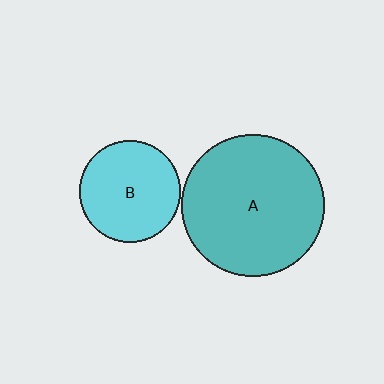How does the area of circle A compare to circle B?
Approximately 2.0 times.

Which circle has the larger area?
Circle A (teal).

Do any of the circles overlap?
No, none of the circles overlap.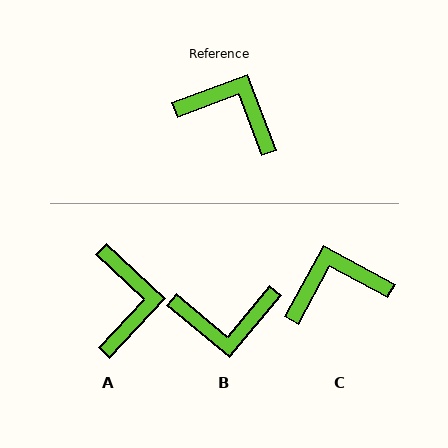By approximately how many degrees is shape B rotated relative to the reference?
Approximately 150 degrees clockwise.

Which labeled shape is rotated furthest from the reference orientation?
B, about 150 degrees away.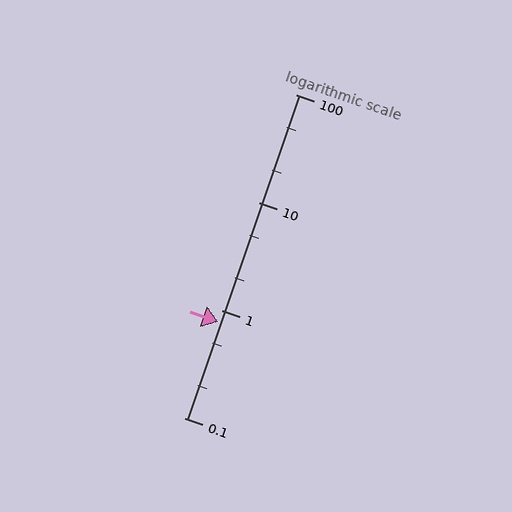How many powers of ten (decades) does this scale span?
The scale spans 3 decades, from 0.1 to 100.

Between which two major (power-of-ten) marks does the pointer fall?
The pointer is between 0.1 and 1.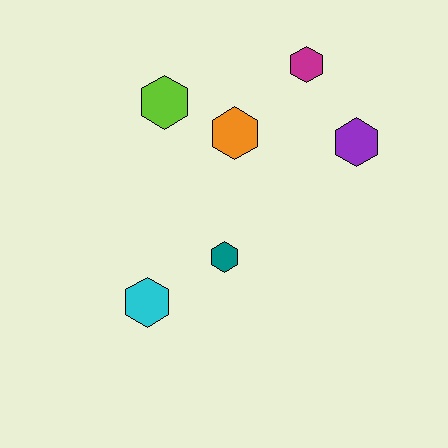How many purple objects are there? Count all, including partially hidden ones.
There is 1 purple object.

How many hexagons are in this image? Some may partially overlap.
There are 6 hexagons.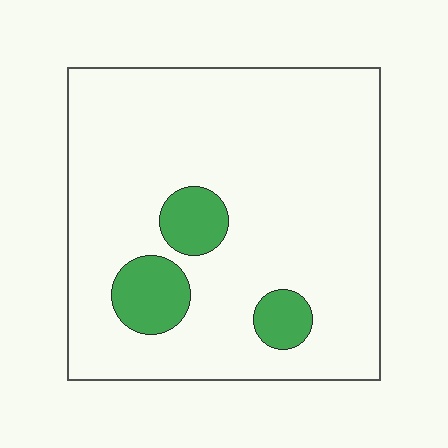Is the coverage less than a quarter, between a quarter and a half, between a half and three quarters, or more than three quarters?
Less than a quarter.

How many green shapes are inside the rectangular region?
3.